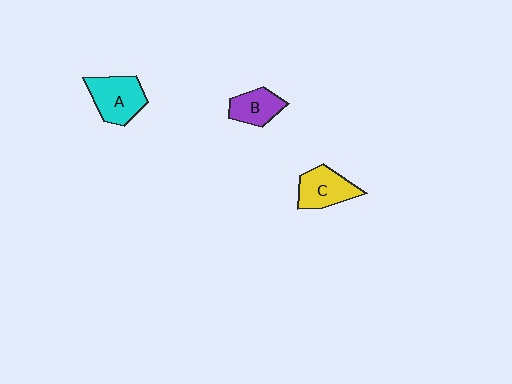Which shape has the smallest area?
Shape B (purple).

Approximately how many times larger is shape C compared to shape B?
Approximately 1.2 times.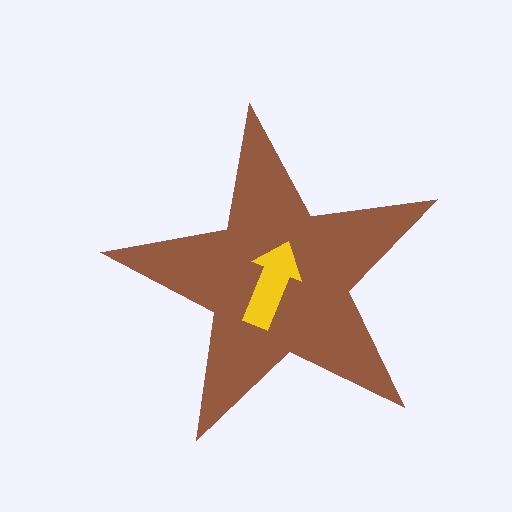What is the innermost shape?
The yellow arrow.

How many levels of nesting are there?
2.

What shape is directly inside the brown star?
The yellow arrow.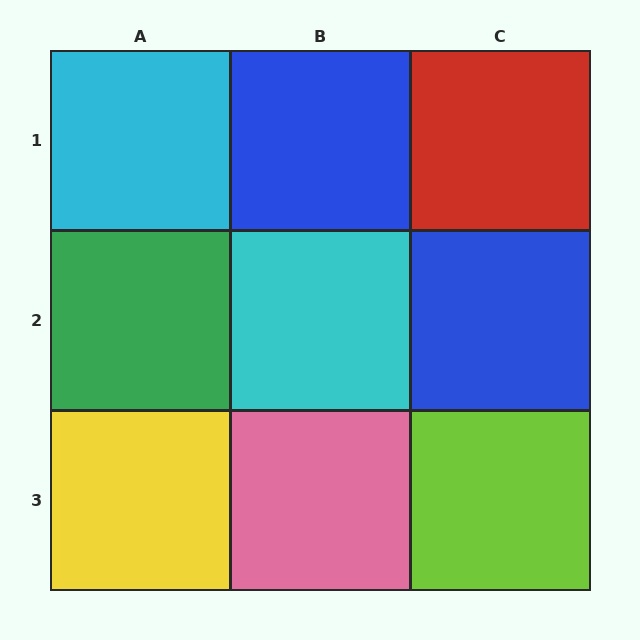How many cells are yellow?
1 cell is yellow.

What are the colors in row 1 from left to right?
Cyan, blue, red.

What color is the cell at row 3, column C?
Lime.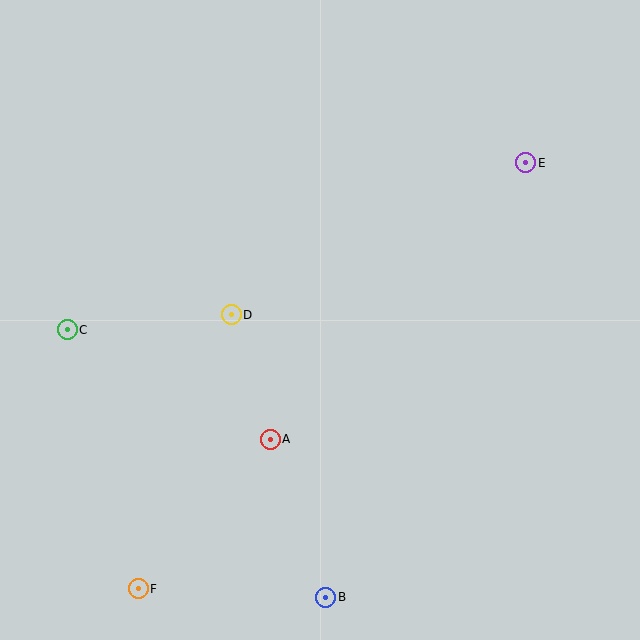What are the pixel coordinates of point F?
Point F is at (138, 589).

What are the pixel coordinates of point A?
Point A is at (270, 439).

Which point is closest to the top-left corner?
Point C is closest to the top-left corner.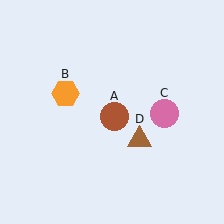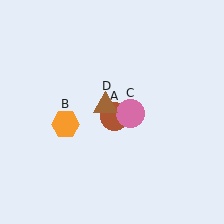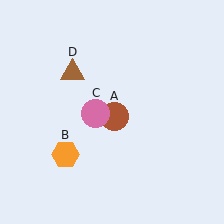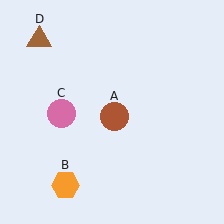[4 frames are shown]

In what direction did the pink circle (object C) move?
The pink circle (object C) moved left.